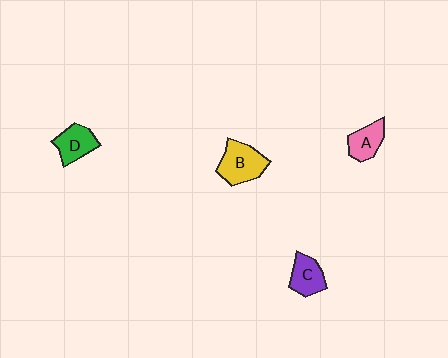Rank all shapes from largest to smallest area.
From largest to smallest: B (yellow), D (green), C (purple), A (pink).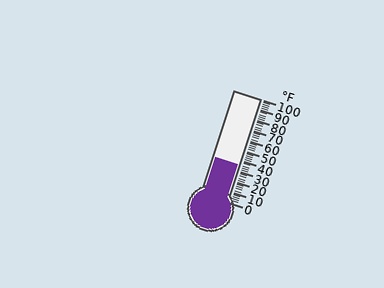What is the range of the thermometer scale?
The thermometer scale ranges from 0°F to 100°F.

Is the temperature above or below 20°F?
The temperature is above 20°F.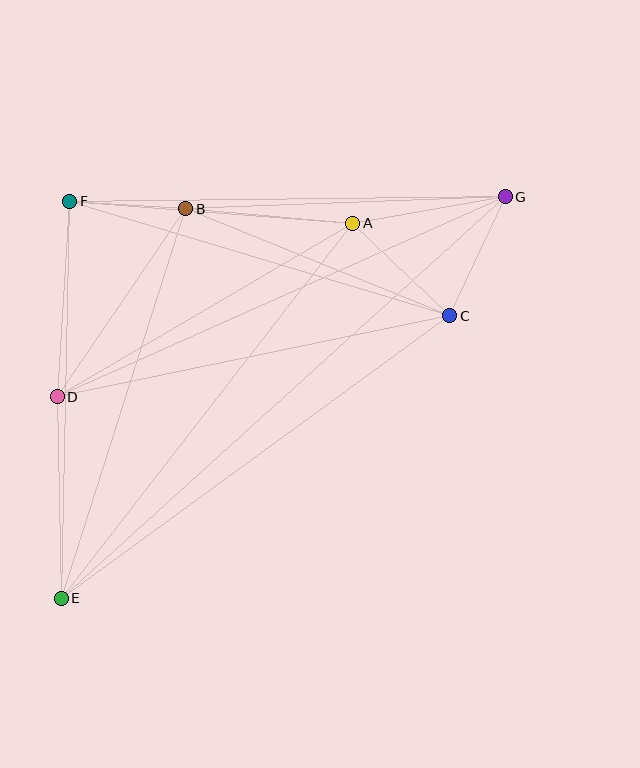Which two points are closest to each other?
Points B and F are closest to each other.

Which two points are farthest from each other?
Points E and G are farthest from each other.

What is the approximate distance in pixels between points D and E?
The distance between D and E is approximately 201 pixels.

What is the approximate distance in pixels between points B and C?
The distance between B and C is approximately 285 pixels.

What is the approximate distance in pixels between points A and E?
The distance between A and E is approximately 475 pixels.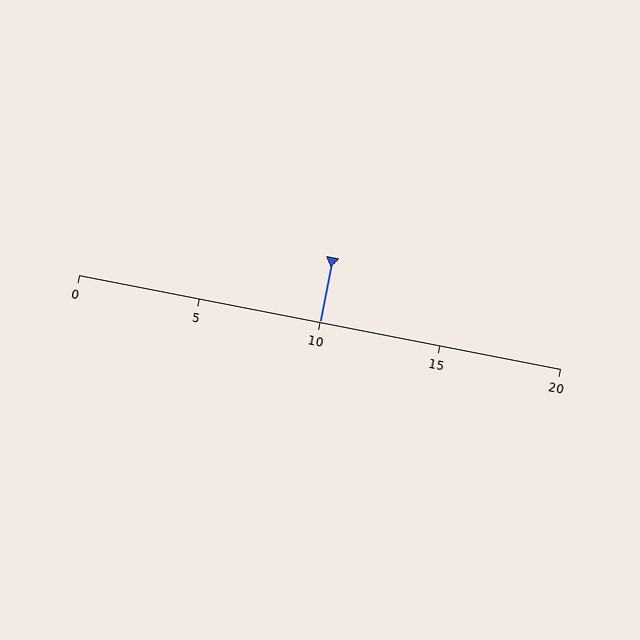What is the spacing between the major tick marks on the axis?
The major ticks are spaced 5 apart.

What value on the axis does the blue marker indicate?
The marker indicates approximately 10.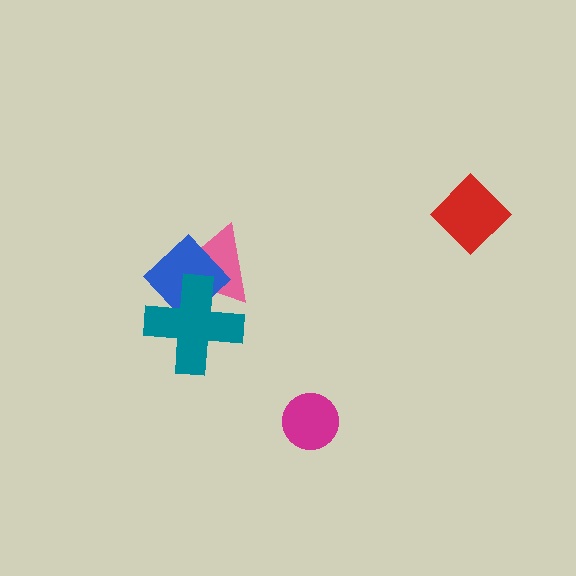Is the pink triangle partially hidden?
Yes, it is partially covered by another shape.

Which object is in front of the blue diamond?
The teal cross is in front of the blue diamond.